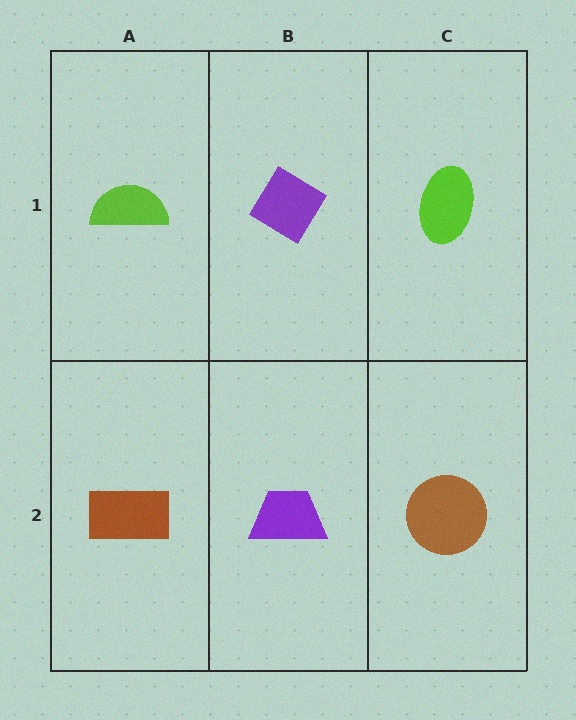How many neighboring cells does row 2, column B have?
3.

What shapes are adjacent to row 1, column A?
A brown rectangle (row 2, column A), a purple diamond (row 1, column B).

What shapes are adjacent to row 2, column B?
A purple diamond (row 1, column B), a brown rectangle (row 2, column A), a brown circle (row 2, column C).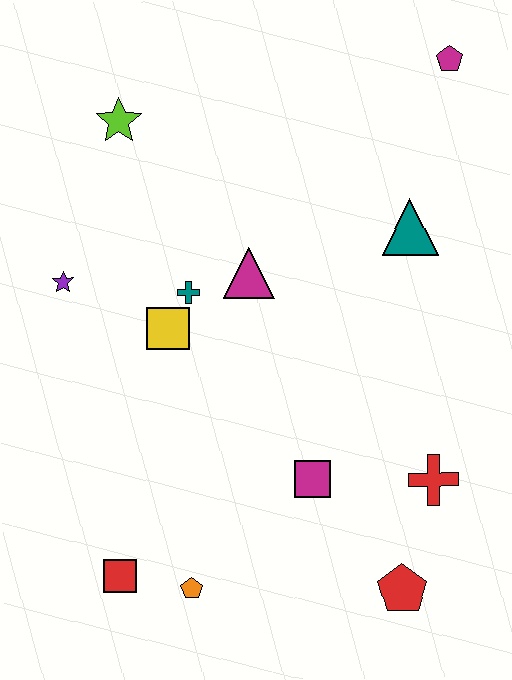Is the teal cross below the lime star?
Yes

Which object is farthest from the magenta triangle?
The red pentagon is farthest from the magenta triangle.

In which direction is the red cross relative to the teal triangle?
The red cross is below the teal triangle.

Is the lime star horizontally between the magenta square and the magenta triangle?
No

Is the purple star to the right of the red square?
No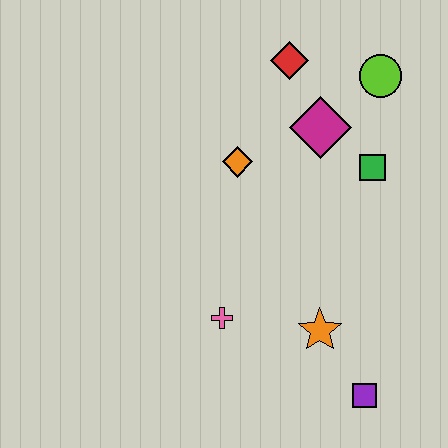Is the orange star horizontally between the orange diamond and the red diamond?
No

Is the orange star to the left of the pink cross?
No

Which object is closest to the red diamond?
The magenta diamond is closest to the red diamond.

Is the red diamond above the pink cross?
Yes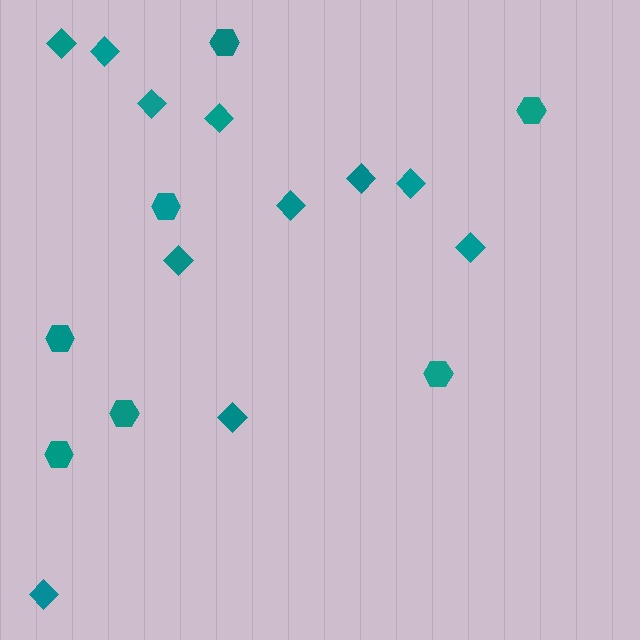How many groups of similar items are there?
There are 2 groups: one group of diamonds (11) and one group of hexagons (7).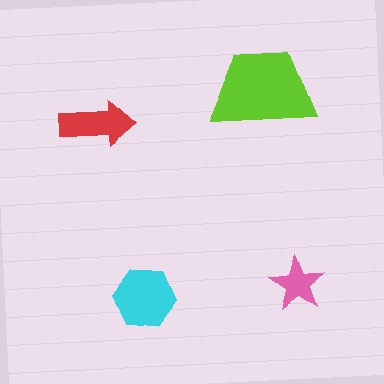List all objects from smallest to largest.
The pink star, the red arrow, the cyan hexagon, the lime trapezoid.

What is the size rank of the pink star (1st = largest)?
4th.